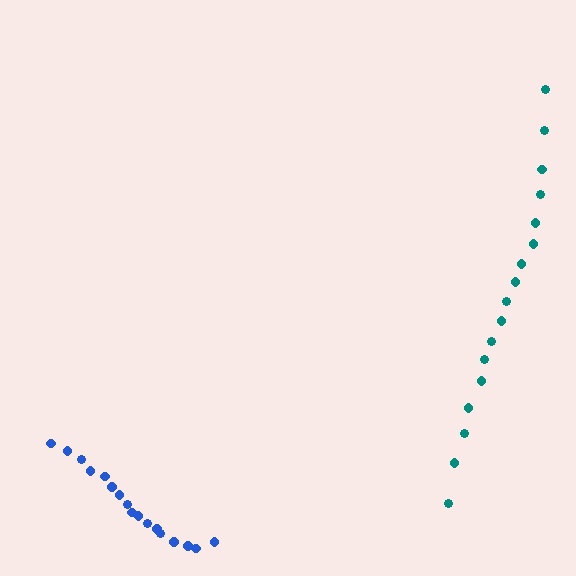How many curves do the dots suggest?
There are 2 distinct paths.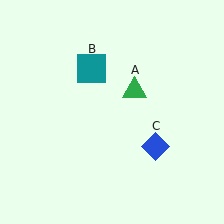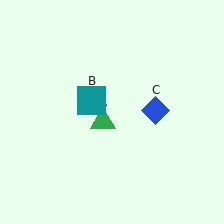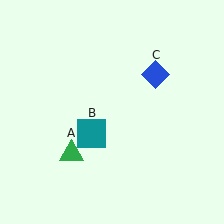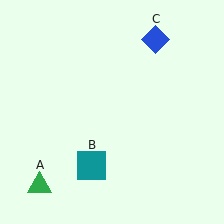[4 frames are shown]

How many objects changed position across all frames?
3 objects changed position: green triangle (object A), teal square (object B), blue diamond (object C).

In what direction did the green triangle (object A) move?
The green triangle (object A) moved down and to the left.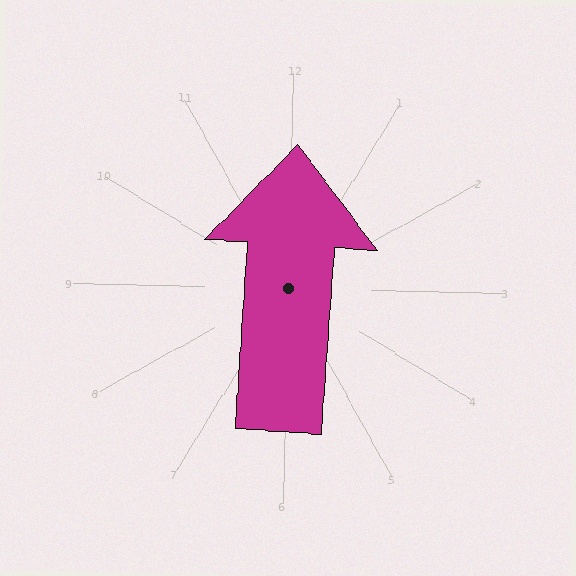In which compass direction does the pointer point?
North.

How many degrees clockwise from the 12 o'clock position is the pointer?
Approximately 3 degrees.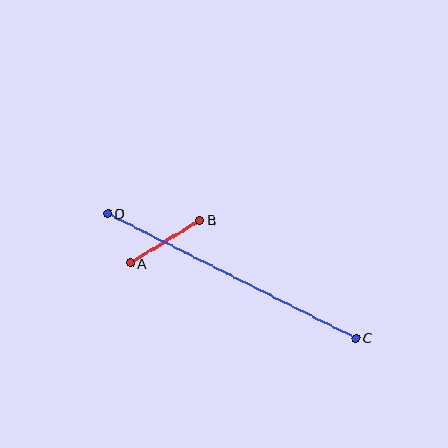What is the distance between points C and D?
The distance is approximately 278 pixels.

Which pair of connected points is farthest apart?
Points C and D are farthest apart.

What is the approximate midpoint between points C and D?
The midpoint is at approximately (232, 276) pixels.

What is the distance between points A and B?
The distance is approximately 82 pixels.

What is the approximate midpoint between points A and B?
The midpoint is at approximately (165, 242) pixels.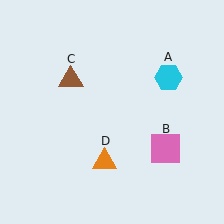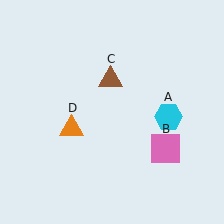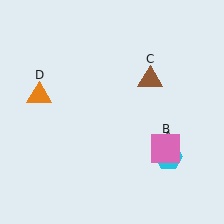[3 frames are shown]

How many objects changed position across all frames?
3 objects changed position: cyan hexagon (object A), brown triangle (object C), orange triangle (object D).